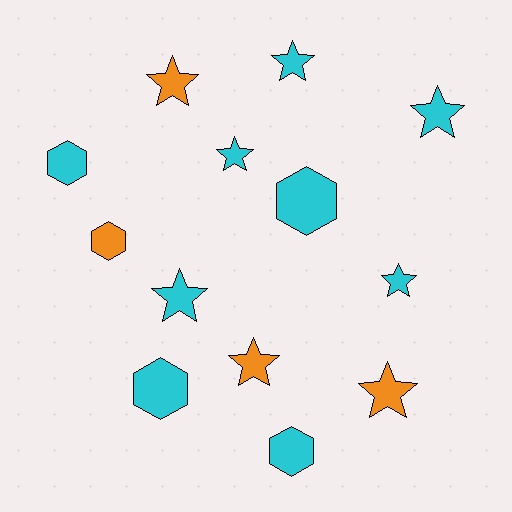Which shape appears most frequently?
Star, with 8 objects.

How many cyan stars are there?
There are 5 cyan stars.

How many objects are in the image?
There are 13 objects.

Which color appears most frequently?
Cyan, with 9 objects.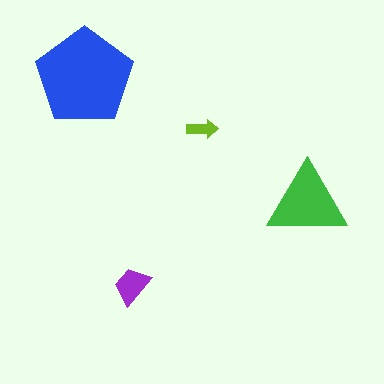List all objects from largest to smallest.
The blue pentagon, the green triangle, the purple trapezoid, the lime arrow.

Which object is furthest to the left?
The blue pentagon is leftmost.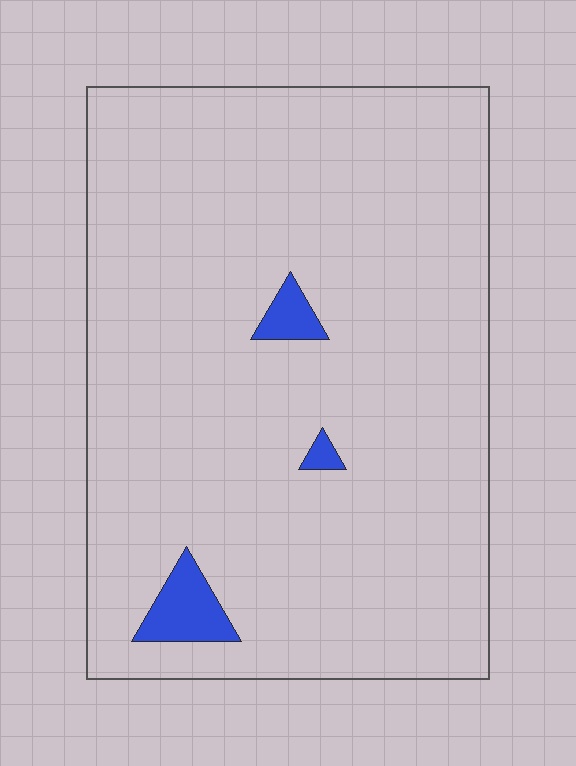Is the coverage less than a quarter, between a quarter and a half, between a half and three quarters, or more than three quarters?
Less than a quarter.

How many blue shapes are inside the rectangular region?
3.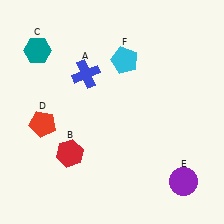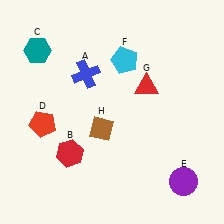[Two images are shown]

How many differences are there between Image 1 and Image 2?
There are 2 differences between the two images.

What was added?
A red triangle (G), a brown diamond (H) were added in Image 2.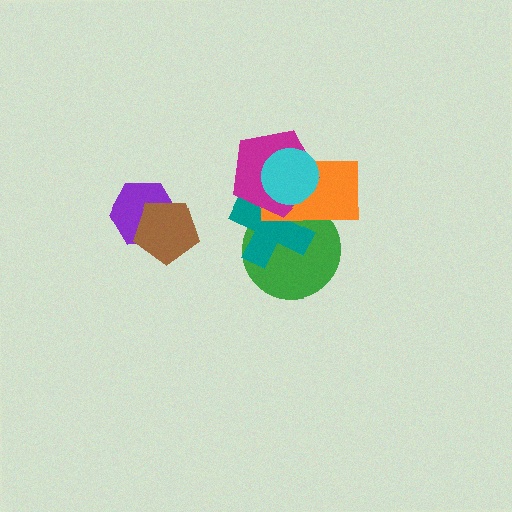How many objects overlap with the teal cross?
4 objects overlap with the teal cross.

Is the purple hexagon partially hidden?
Yes, it is partially covered by another shape.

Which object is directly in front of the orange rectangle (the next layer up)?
The magenta pentagon is directly in front of the orange rectangle.